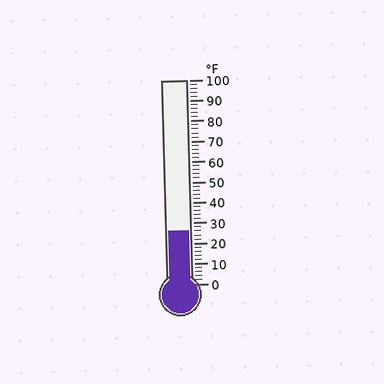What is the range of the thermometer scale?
The thermometer scale ranges from 0°F to 100°F.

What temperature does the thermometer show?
The thermometer shows approximately 26°F.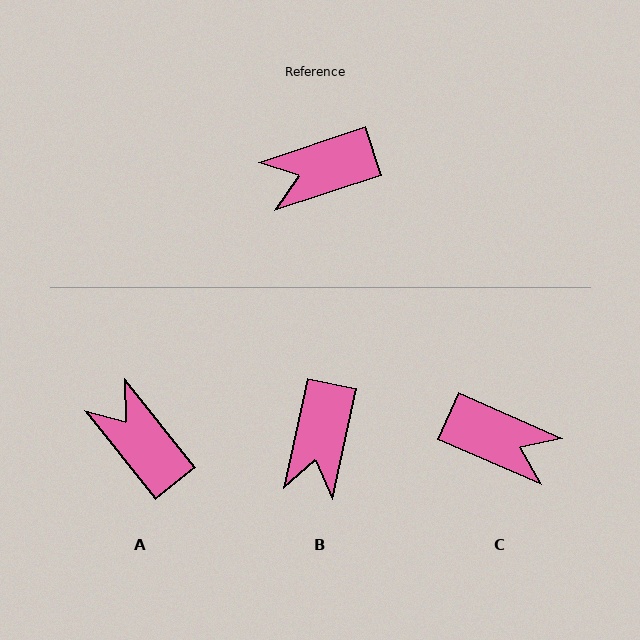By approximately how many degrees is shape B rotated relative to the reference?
Approximately 59 degrees counter-clockwise.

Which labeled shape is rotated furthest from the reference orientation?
C, about 138 degrees away.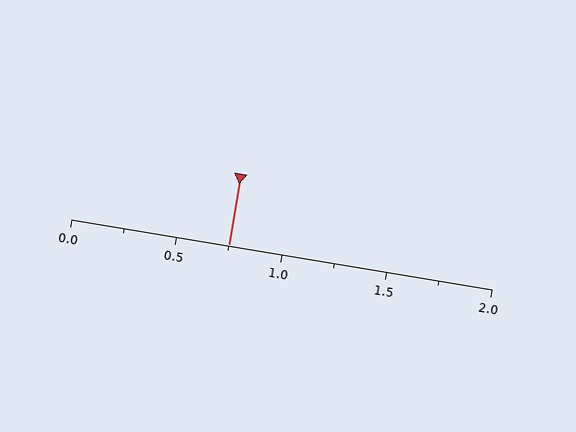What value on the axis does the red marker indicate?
The marker indicates approximately 0.75.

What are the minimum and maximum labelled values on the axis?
The axis runs from 0.0 to 2.0.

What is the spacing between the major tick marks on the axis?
The major ticks are spaced 0.5 apart.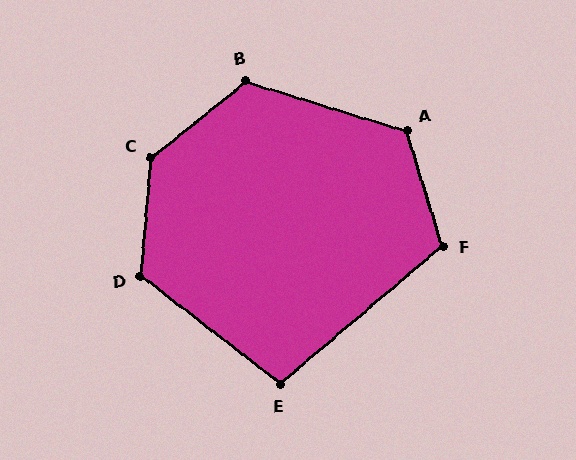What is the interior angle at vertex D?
Approximately 123 degrees (obtuse).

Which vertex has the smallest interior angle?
E, at approximately 102 degrees.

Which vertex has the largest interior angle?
C, at approximately 134 degrees.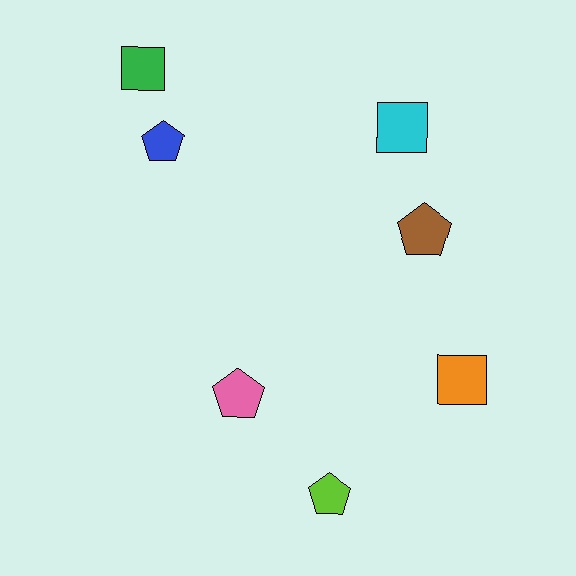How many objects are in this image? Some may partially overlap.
There are 7 objects.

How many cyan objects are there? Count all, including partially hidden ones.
There is 1 cyan object.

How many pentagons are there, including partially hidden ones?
There are 4 pentagons.